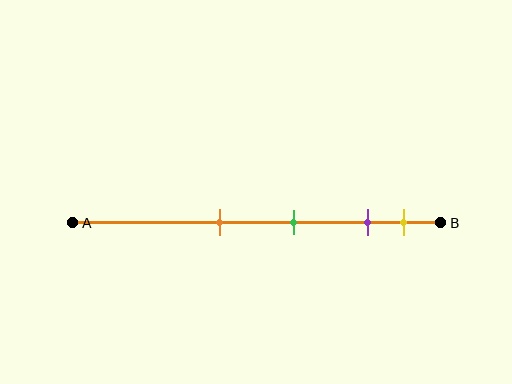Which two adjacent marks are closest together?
The purple and yellow marks are the closest adjacent pair.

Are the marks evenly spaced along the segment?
No, the marks are not evenly spaced.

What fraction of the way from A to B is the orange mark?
The orange mark is approximately 40% (0.4) of the way from A to B.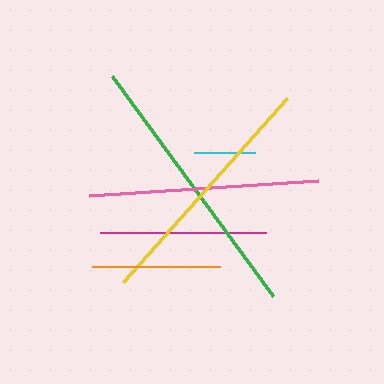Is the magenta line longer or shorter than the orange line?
The magenta line is longer than the orange line.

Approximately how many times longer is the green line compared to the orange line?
The green line is approximately 2.1 times the length of the orange line.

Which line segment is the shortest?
The cyan line is the shortest at approximately 61 pixels.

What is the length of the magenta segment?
The magenta segment is approximately 166 pixels long.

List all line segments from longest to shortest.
From longest to shortest: green, yellow, pink, magenta, orange, cyan.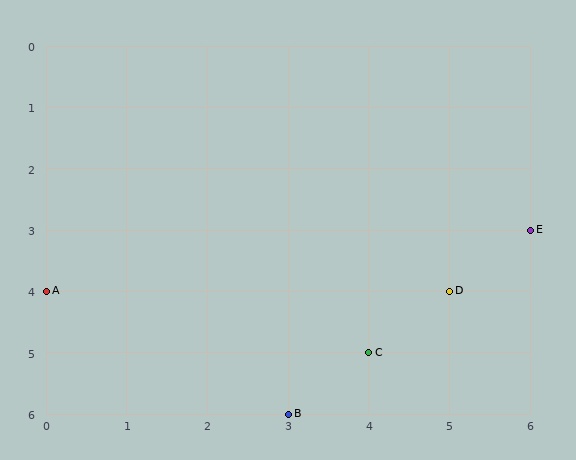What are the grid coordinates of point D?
Point D is at grid coordinates (5, 4).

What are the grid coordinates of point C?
Point C is at grid coordinates (4, 5).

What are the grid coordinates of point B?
Point B is at grid coordinates (3, 6).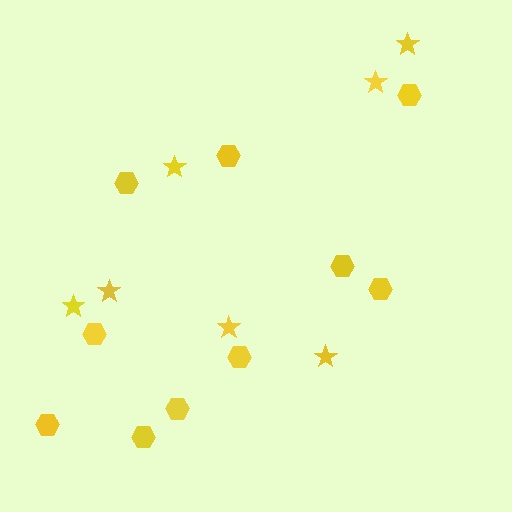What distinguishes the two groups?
There are 2 groups: one group of stars (7) and one group of hexagons (10).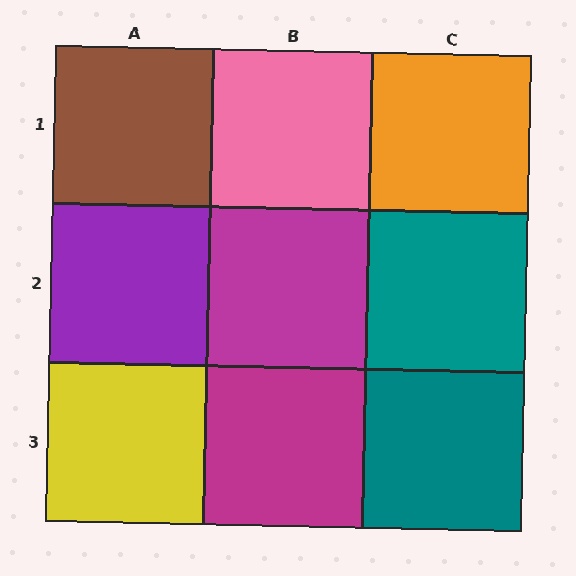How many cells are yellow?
1 cell is yellow.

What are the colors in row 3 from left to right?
Yellow, magenta, teal.